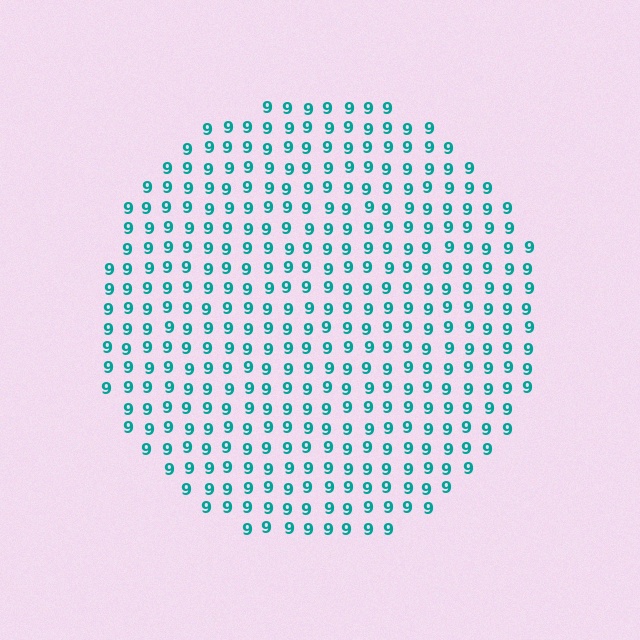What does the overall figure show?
The overall figure shows a circle.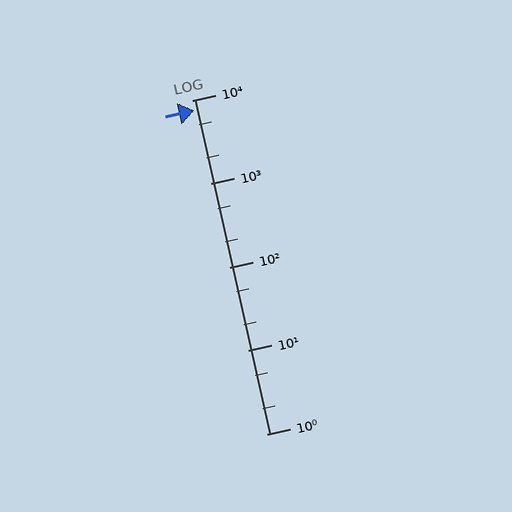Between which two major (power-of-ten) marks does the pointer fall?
The pointer is between 1000 and 10000.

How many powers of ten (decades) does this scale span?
The scale spans 4 decades, from 1 to 10000.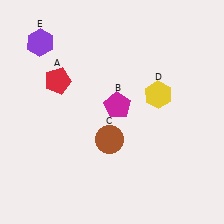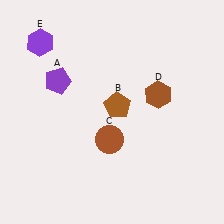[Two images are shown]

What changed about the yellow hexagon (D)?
In Image 1, D is yellow. In Image 2, it changed to brown.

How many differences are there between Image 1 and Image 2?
There are 3 differences between the two images.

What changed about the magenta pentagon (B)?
In Image 1, B is magenta. In Image 2, it changed to brown.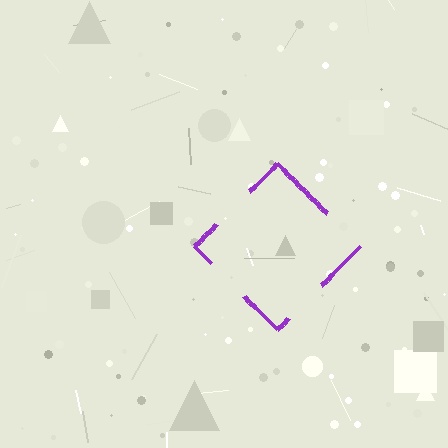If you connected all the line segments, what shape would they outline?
They would outline a diamond.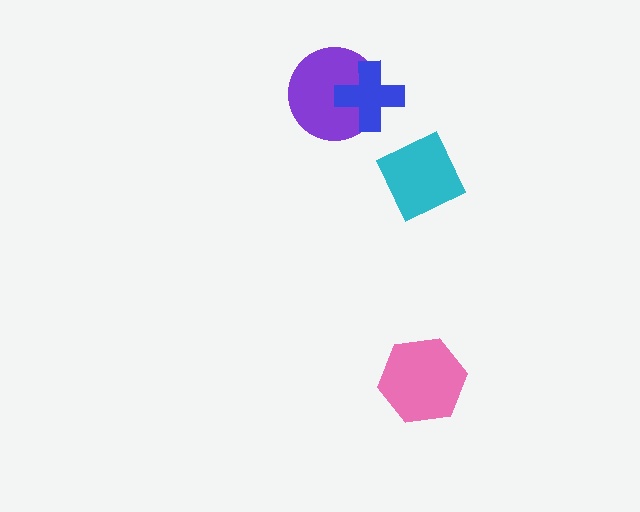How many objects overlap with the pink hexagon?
0 objects overlap with the pink hexagon.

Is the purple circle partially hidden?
Yes, it is partially covered by another shape.